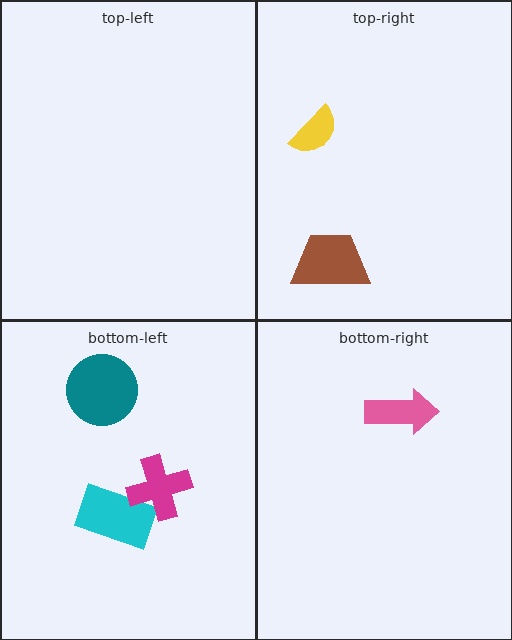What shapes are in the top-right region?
The brown trapezoid, the yellow semicircle.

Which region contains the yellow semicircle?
The top-right region.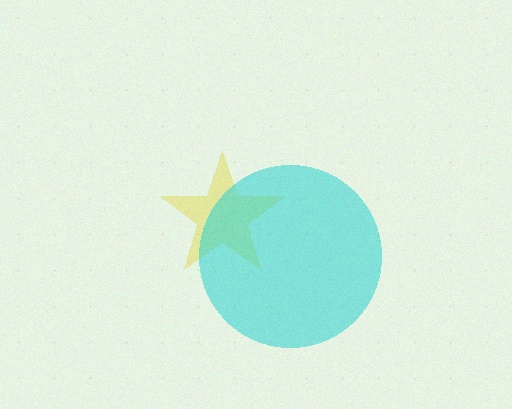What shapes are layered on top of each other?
The layered shapes are: a yellow star, a cyan circle.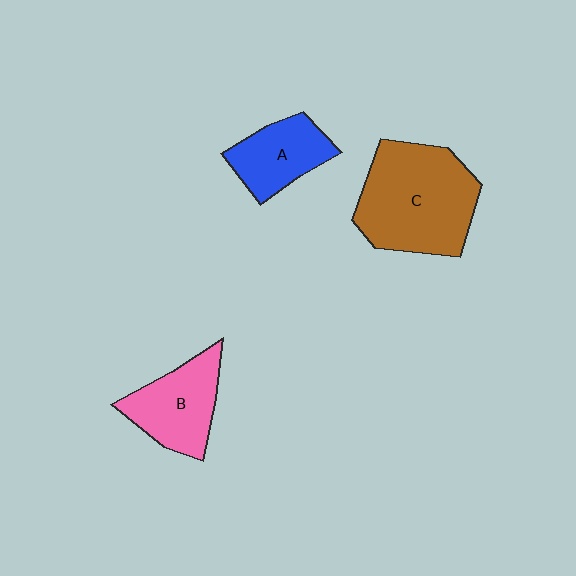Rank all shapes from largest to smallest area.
From largest to smallest: C (brown), B (pink), A (blue).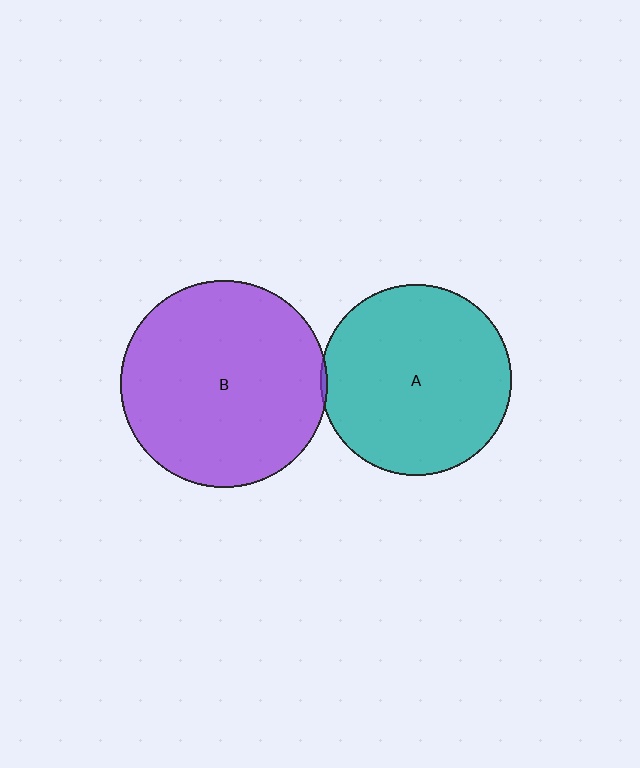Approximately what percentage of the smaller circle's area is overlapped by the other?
Approximately 5%.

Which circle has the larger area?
Circle B (purple).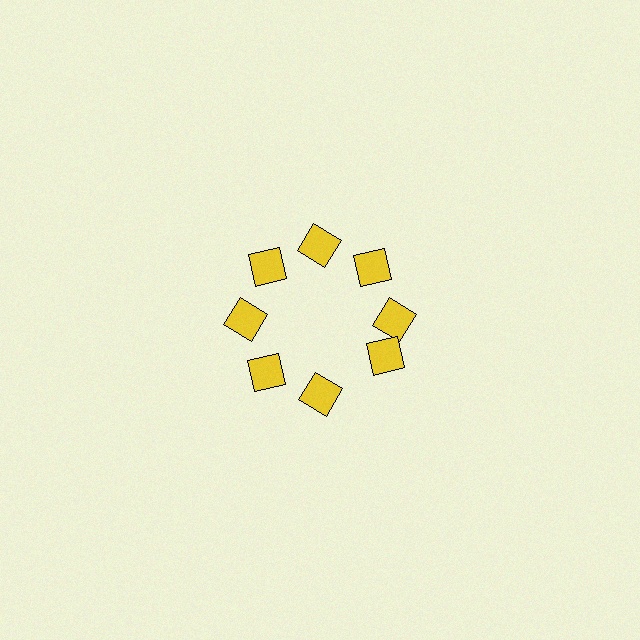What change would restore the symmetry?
The symmetry would be restored by rotating it back into even spacing with its neighbors so that all 8 diamonds sit at equal angles and equal distance from the center.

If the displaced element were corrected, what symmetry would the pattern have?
It would have 8-fold rotational symmetry — the pattern would map onto itself every 45 degrees.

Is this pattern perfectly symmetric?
No. The 8 yellow diamonds are arranged in a ring, but one element near the 4 o'clock position is rotated out of alignment along the ring, breaking the 8-fold rotational symmetry.